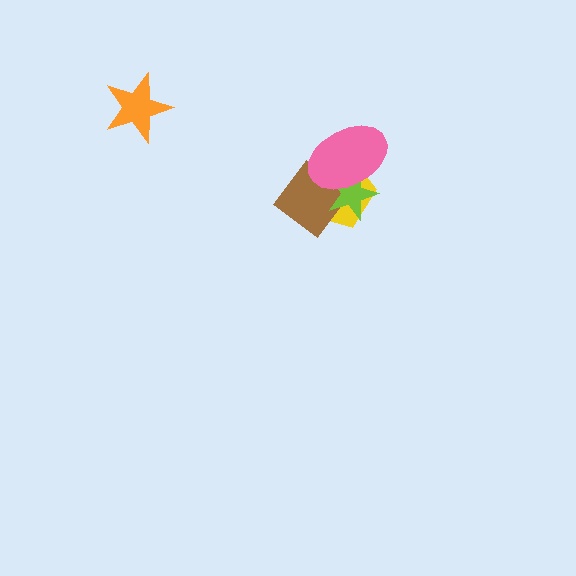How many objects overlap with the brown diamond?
3 objects overlap with the brown diamond.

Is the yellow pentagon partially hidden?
Yes, it is partially covered by another shape.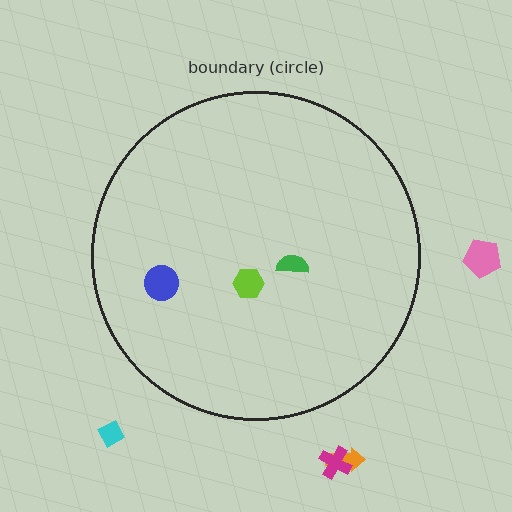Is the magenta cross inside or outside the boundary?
Outside.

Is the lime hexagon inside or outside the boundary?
Inside.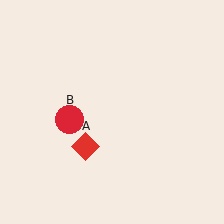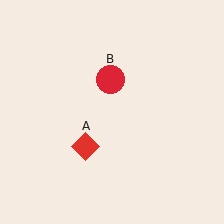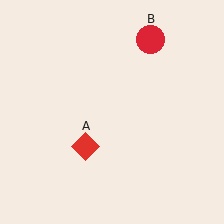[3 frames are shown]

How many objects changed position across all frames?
1 object changed position: red circle (object B).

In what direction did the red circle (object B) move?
The red circle (object B) moved up and to the right.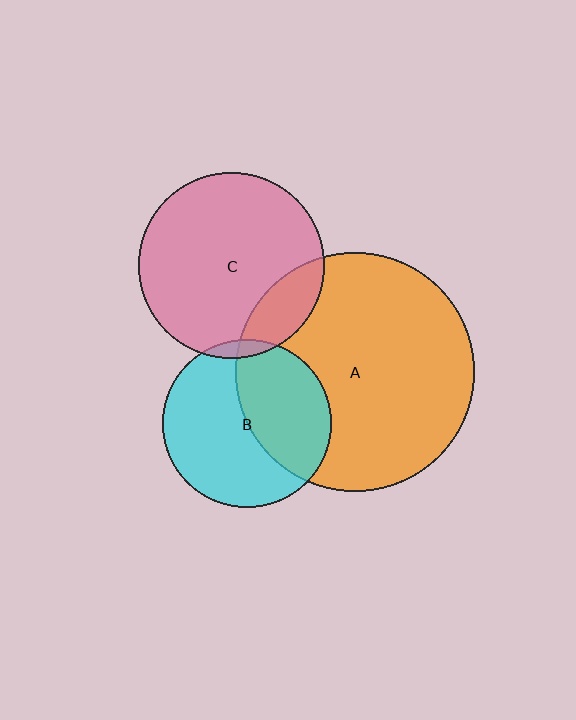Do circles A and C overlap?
Yes.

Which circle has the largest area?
Circle A (orange).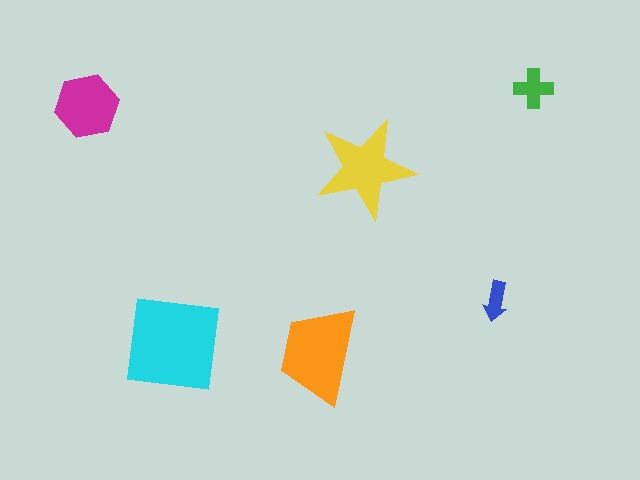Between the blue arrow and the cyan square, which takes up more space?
The cyan square.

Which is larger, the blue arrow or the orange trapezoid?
The orange trapezoid.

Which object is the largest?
The cyan square.